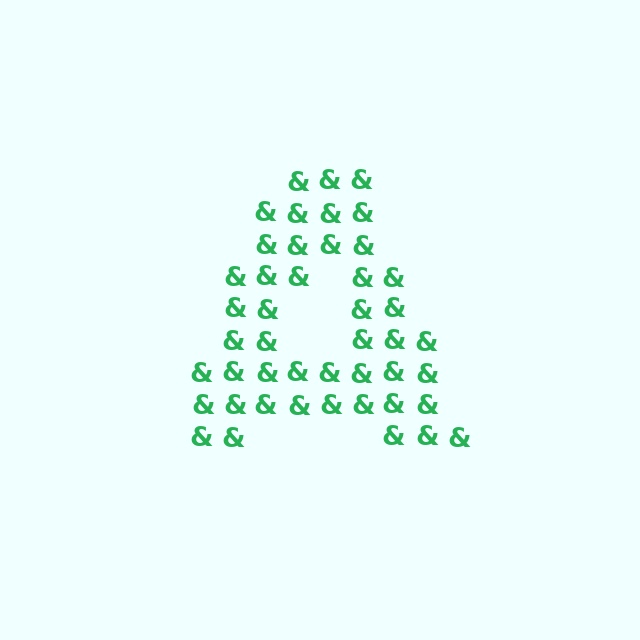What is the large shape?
The large shape is the letter A.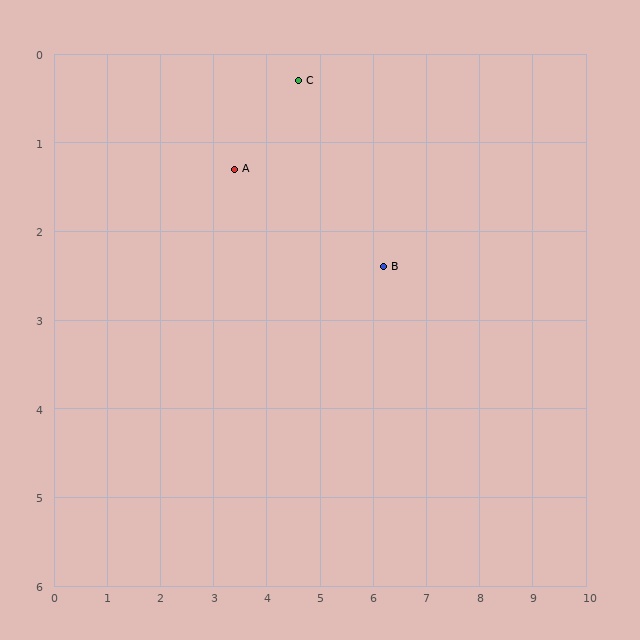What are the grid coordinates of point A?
Point A is at approximately (3.4, 1.3).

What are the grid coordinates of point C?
Point C is at approximately (4.6, 0.3).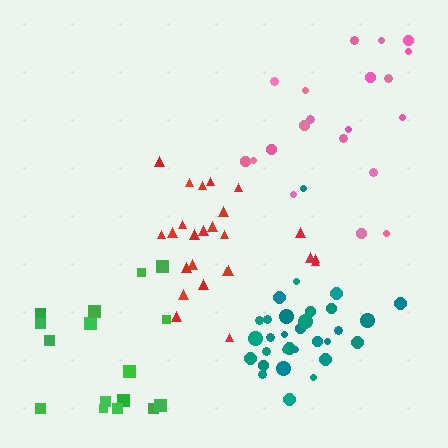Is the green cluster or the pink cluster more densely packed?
Pink.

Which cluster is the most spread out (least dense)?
Green.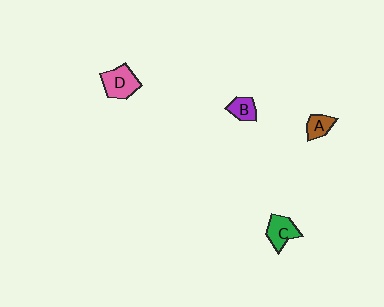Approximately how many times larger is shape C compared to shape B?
Approximately 1.4 times.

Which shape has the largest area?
Shape D (pink).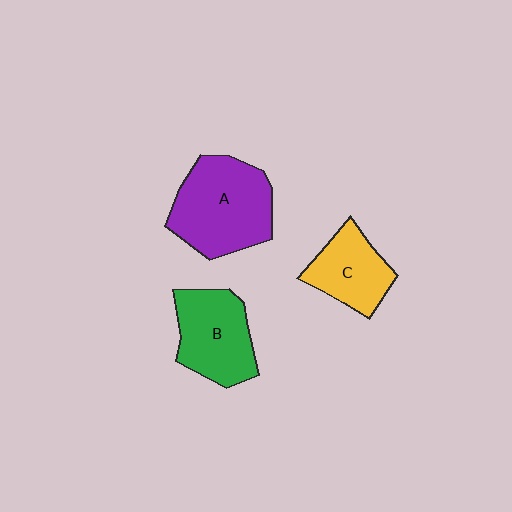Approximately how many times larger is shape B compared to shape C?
Approximately 1.3 times.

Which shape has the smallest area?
Shape C (yellow).